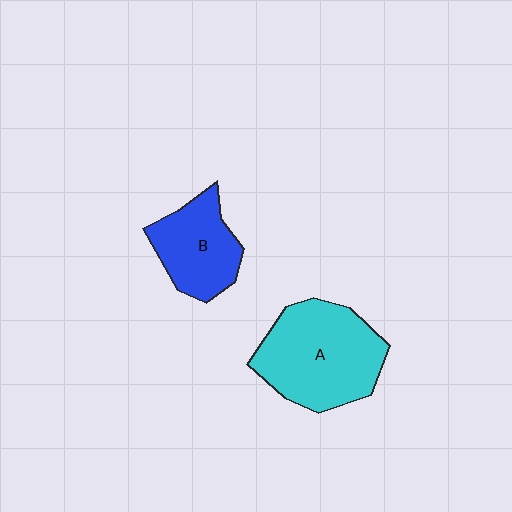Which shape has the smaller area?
Shape B (blue).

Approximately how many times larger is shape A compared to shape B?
Approximately 1.6 times.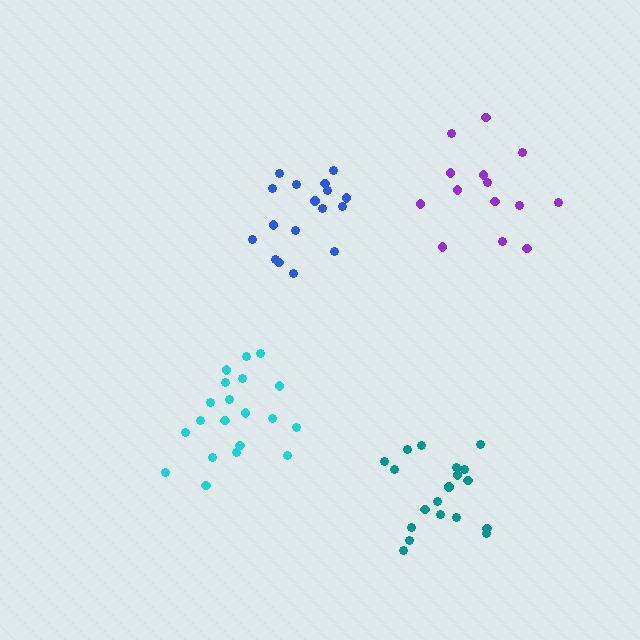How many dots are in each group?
Group 1: 14 dots, Group 2: 20 dots, Group 3: 19 dots, Group 4: 17 dots (70 total).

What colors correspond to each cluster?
The clusters are colored: purple, cyan, teal, blue.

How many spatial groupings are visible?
There are 4 spatial groupings.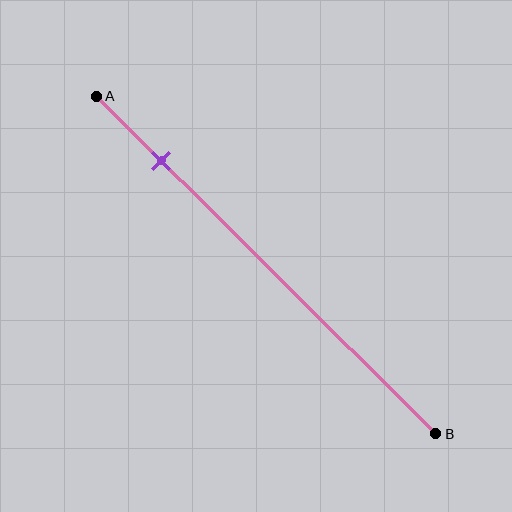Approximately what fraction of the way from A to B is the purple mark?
The purple mark is approximately 20% of the way from A to B.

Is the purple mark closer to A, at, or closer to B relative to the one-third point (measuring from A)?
The purple mark is closer to point A than the one-third point of segment AB.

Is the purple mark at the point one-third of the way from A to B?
No, the mark is at about 20% from A, not at the 33% one-third point.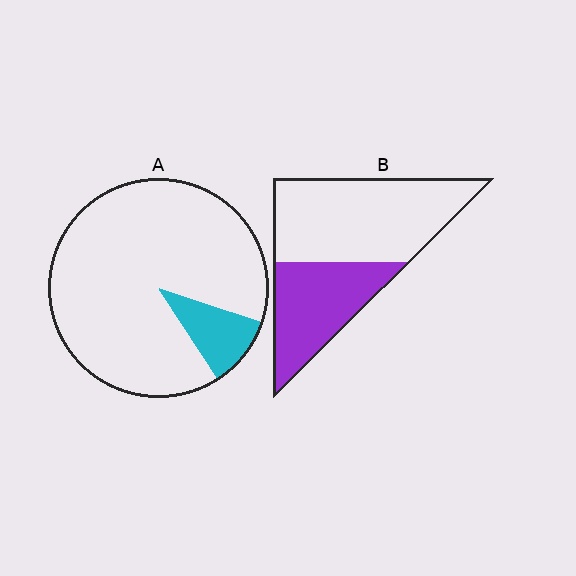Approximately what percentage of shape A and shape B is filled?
A is approximately 10% and B is approximately 40%.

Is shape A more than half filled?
No.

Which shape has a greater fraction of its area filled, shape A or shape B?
Shape B.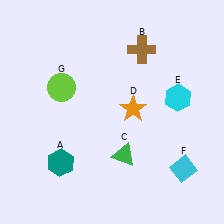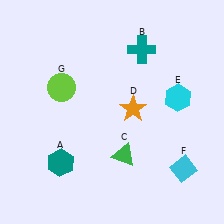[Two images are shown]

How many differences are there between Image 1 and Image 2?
There is 1 difference between the two images.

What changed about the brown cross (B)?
In Image 1, B is brown. In Image 2, it changed to teal.